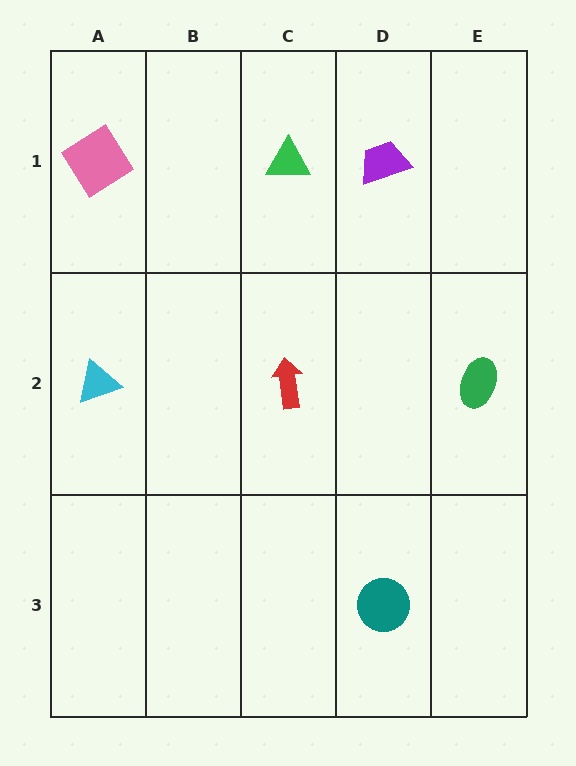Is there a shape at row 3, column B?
No, that cell is empty.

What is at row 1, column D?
A purple trapezoid.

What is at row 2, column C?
A red arrow.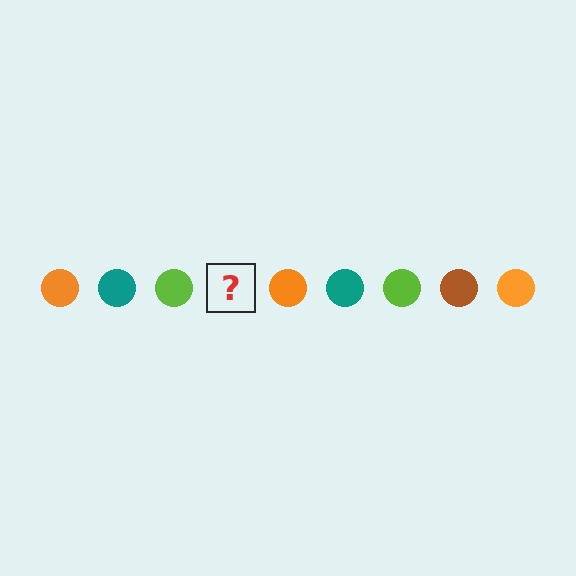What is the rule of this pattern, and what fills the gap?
The rule is that the pattern cycles through orange, teal, lime, brown circles. The gap should be filled with a brown circle.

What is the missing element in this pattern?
The missing element is a brown circle.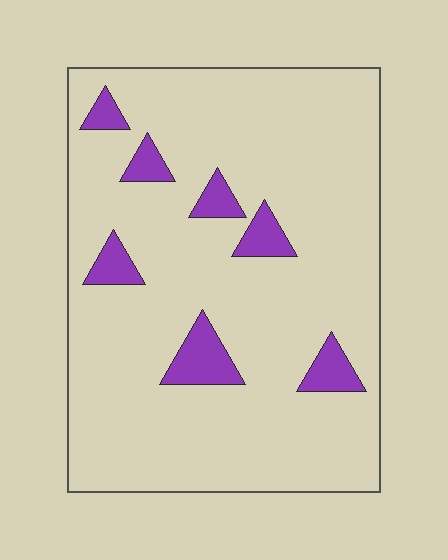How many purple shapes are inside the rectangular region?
7.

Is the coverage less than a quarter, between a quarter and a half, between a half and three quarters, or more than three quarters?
Less than a quarter.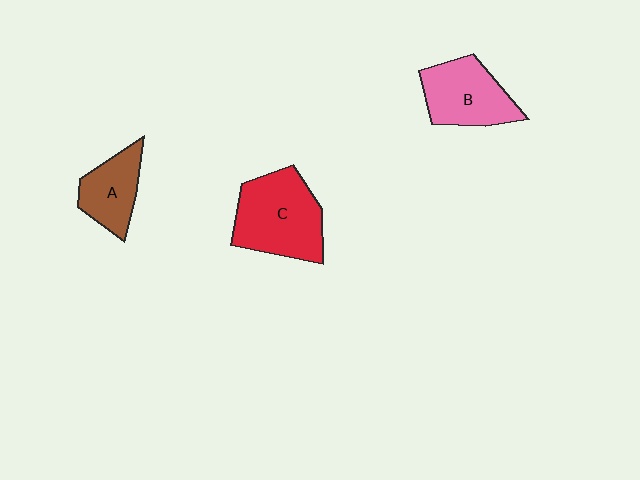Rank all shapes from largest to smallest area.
From largest to smallest: C (red), B (pink), A (brown).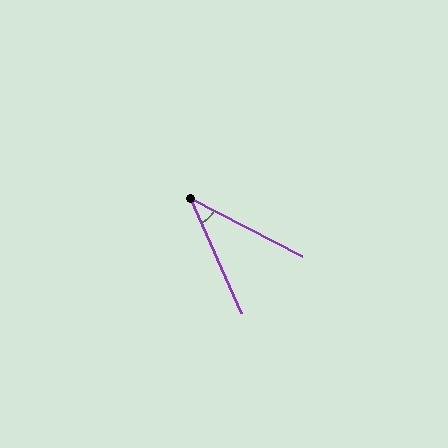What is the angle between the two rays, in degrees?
Approximately 39 degrees.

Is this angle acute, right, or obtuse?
It is acute.